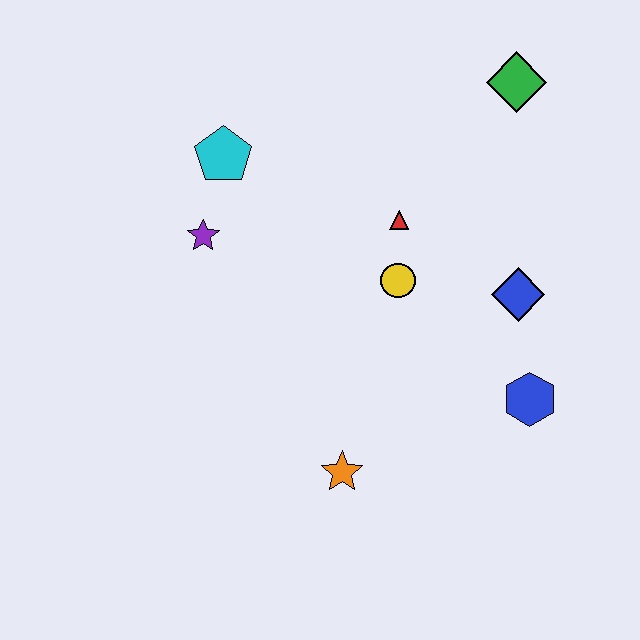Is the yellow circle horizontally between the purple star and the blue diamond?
Yes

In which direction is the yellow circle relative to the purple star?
The yellow circle is to the right of the purple star.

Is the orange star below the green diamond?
Yes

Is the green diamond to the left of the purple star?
No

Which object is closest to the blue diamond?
The blue hexagon is closest to the blue diamond.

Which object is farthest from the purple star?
The blue hexagon is farthest from the purple star.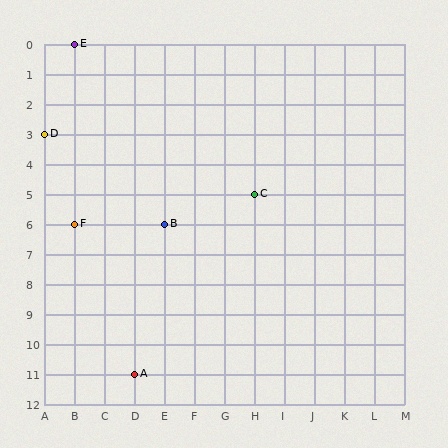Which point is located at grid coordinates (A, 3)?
Point D is at (A, 3).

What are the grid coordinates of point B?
Point B is at grid coordinates (E, 6).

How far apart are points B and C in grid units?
Points B and C are 3 columns and 1 row apart (about 3.2 grid units diagonally).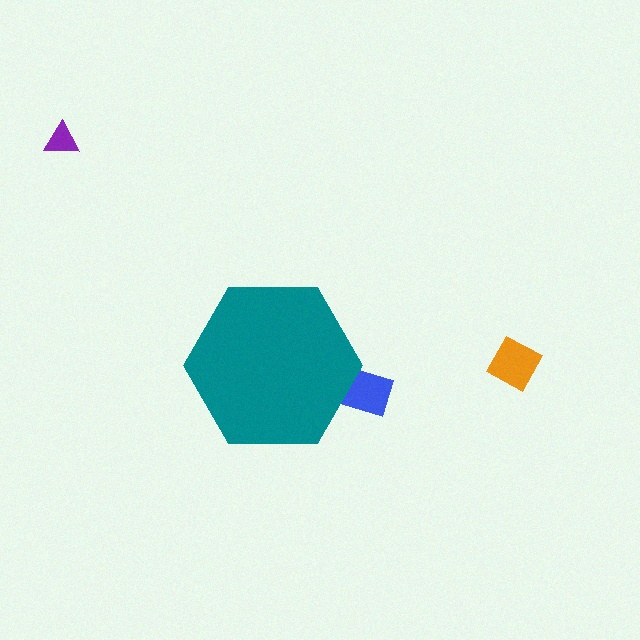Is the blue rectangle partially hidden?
Yes, the blue rectangle is partially hidden behind the teal hexagon.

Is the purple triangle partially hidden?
No, the purple triangle is fully visible.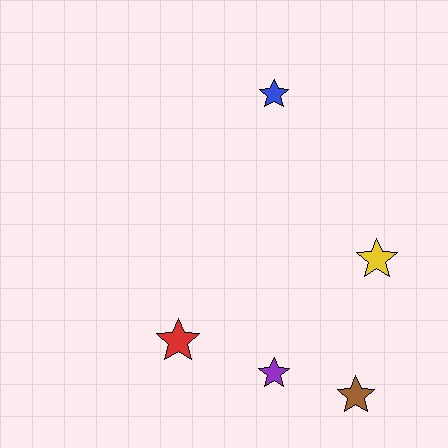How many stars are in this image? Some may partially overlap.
There are 5 stars.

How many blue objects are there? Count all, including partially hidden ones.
There is 1 blue object.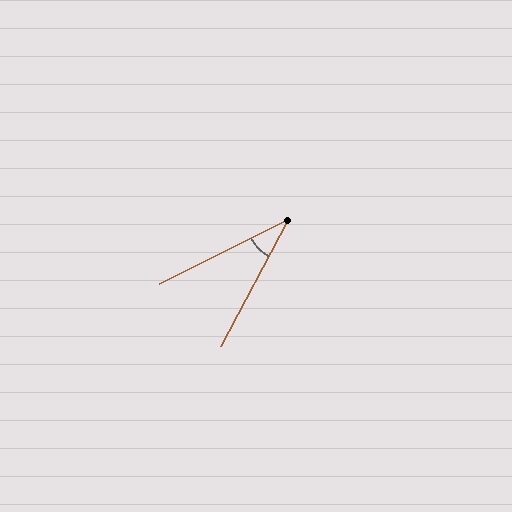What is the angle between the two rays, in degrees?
Approximately 35 degrees.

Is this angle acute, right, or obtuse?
It is acute.